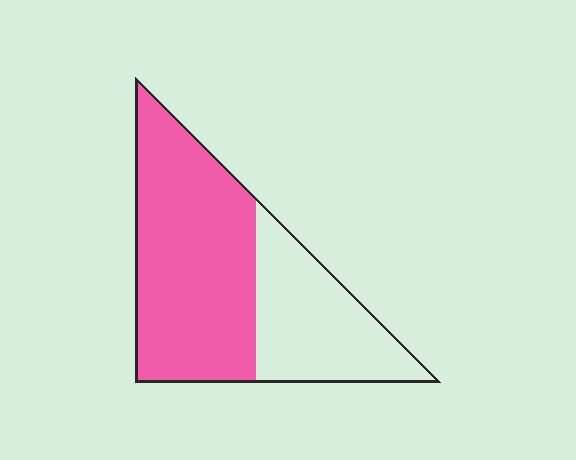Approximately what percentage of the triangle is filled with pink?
Approximately 65%.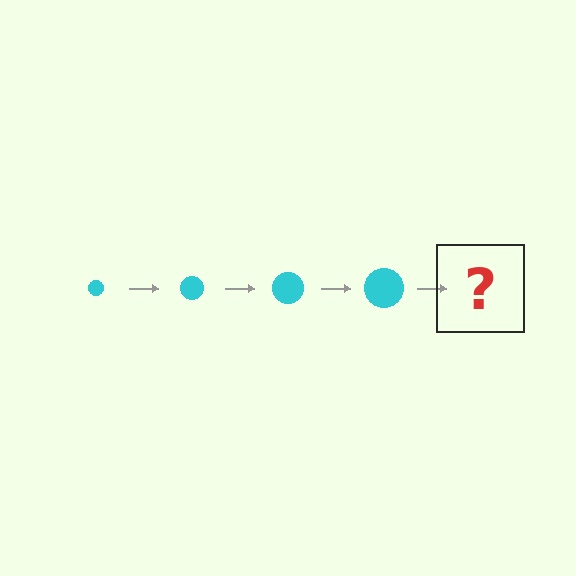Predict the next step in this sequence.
The next step is a cyan circle, larger than the previous one.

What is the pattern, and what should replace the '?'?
The pattern is that the circle gets progressively larger each step. The '?' should be a cyan circle, larger than the previous one.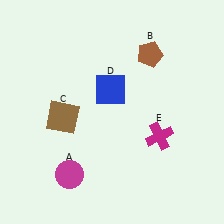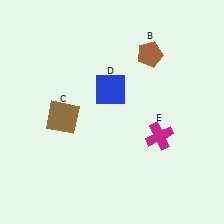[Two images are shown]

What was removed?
The magenta circle (A) was removed in Image 2.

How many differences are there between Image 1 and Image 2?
There is 1 difference between the two images.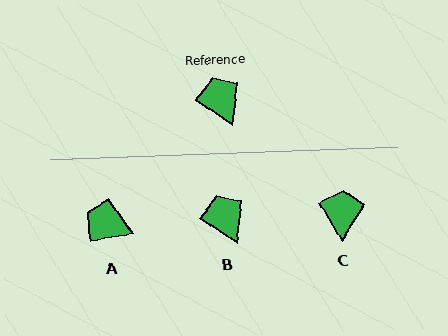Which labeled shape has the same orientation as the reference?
B.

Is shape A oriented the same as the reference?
No, it is off by about 42 degrees.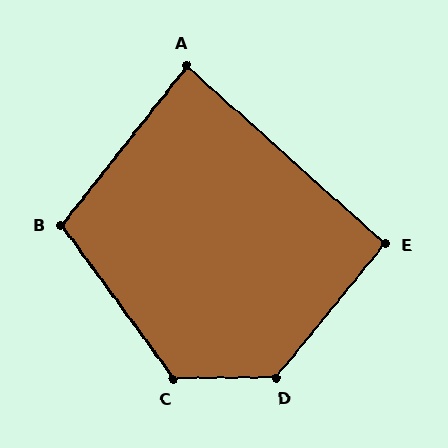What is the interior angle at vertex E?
Approximately 93 degrees (approximately right).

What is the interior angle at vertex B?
Approximately 106 degrees (obtuse).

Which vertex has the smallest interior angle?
A, at approximately 86 degrees.